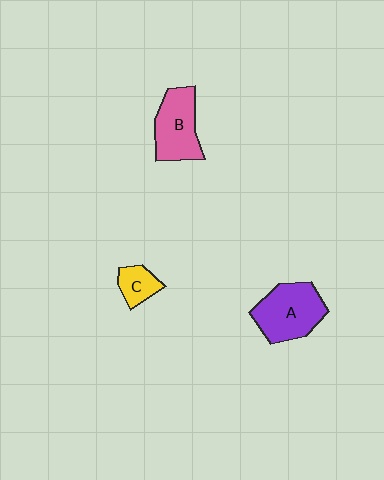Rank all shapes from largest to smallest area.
From largest to smallest: A (purple), B (pink), C (yellow).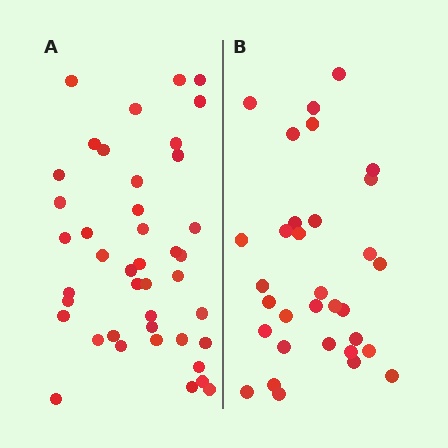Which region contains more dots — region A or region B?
Region A (the left region) has more dots.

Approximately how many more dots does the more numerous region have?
Region A has roughly 10 or so more dots than region B.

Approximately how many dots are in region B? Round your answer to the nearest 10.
About 30 dots. (The exact count is 32, which rounds to 30.)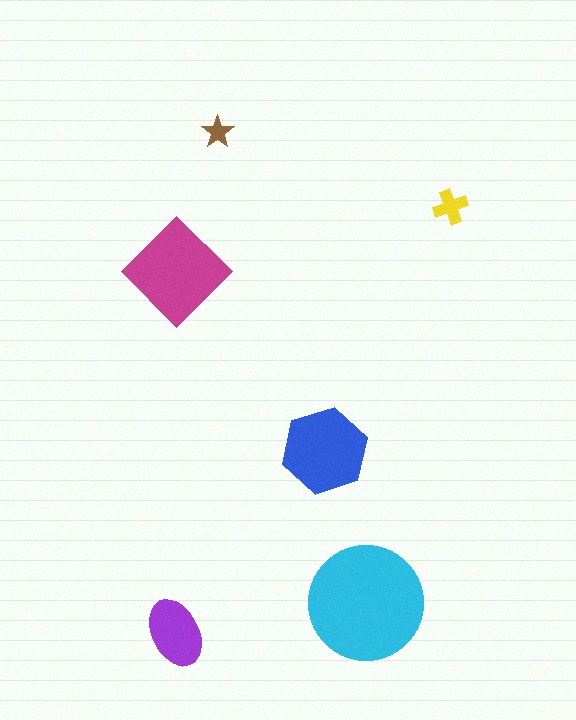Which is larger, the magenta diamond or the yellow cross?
The magenta diamond.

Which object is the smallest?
The brown star.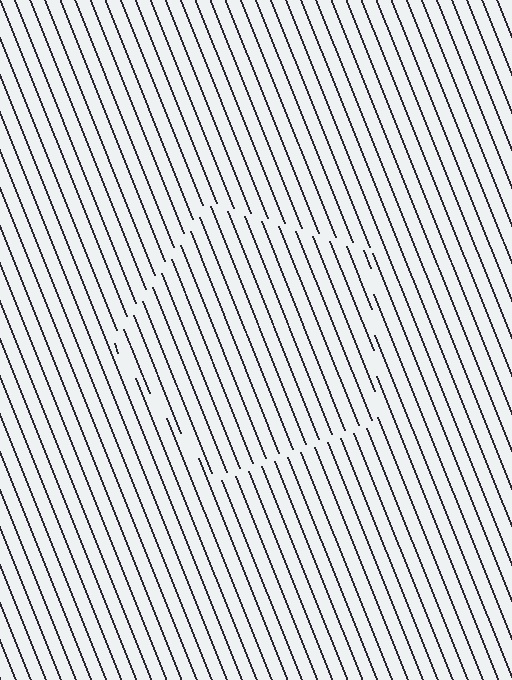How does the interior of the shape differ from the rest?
The interior of the shape contains the same grating, shifted by half a period — the contour is defined by the phase discontinuity where line-ends from the inner and outer gratings abut.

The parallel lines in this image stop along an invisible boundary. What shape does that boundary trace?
An illusory pentagon. The interior of the shape contains the same grating, shifted by half a period — the contour is defined by the phase discontinuity where line-ends from the inner and outer gratings abut.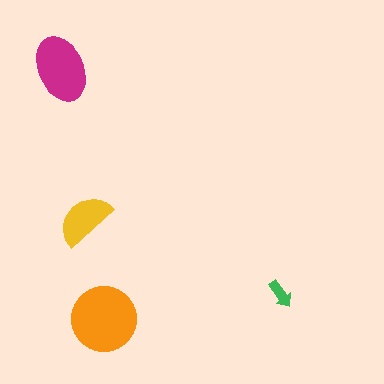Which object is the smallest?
The green arrow.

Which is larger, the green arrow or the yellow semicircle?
The yellow semicircle.